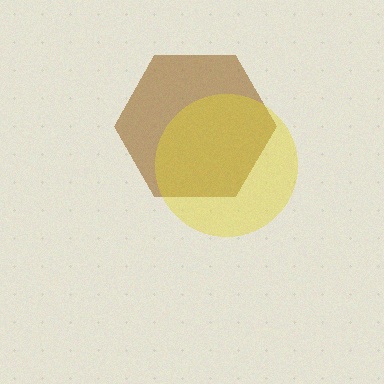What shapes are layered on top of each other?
The layered shapes are: a brown hexagon, a yellow circle.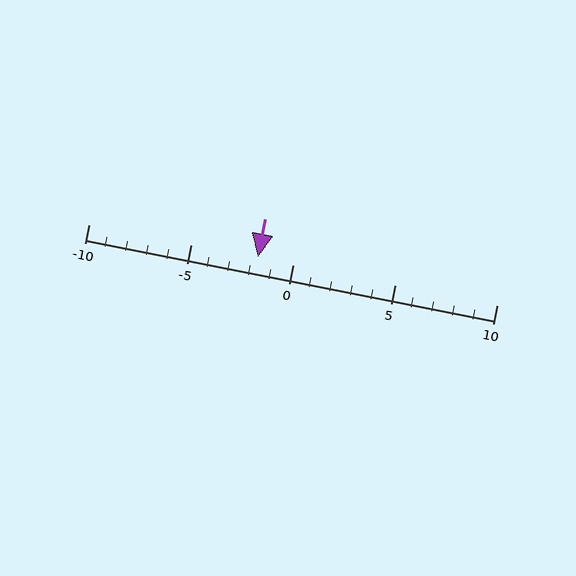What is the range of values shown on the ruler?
The ruler shows values from -10 to 10.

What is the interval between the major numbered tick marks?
The major tick marks are spaced 5 units apart.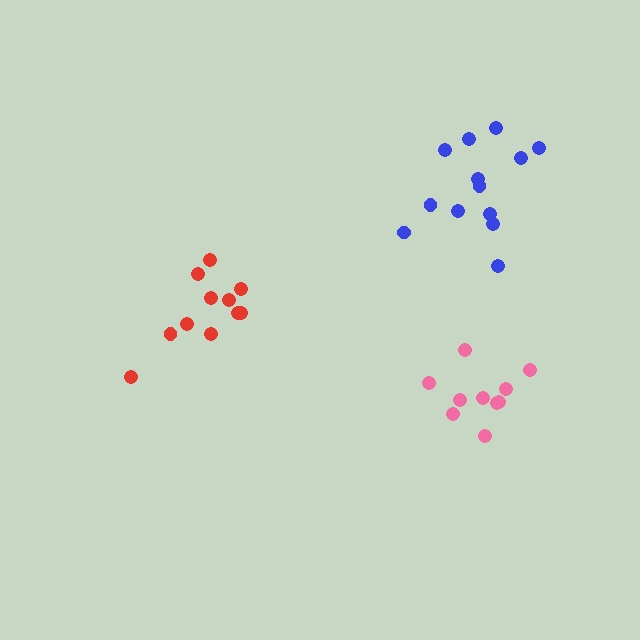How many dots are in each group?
Group 1: 13 dots, Group 2: 10 dots, Group 3: 11 dots (34 total).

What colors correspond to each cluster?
The clusters are colored: blue, pink, red.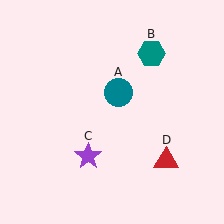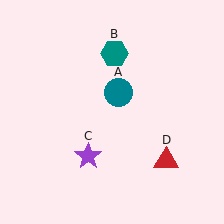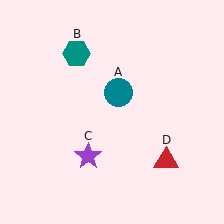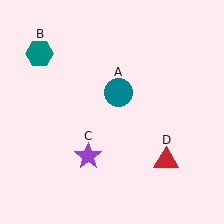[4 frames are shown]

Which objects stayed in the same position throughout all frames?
Teal circle (object A) and purple star (object C) and red triangle (object D) remained stationary.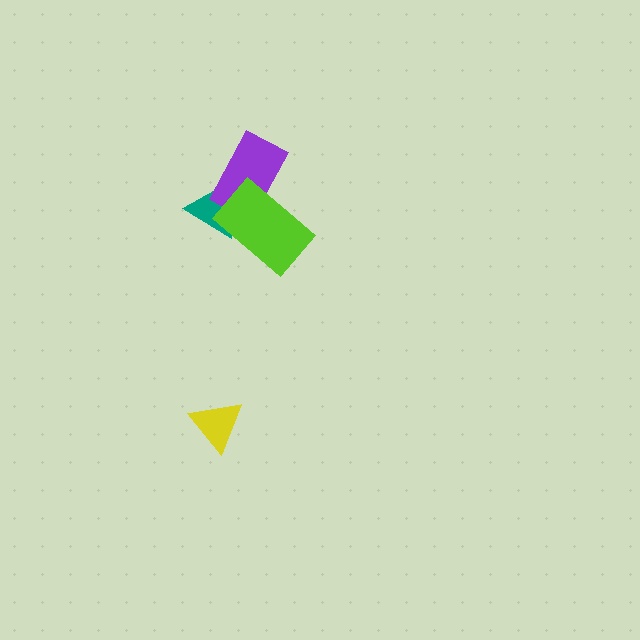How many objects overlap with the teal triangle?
2 objects overlap with the teal triangle.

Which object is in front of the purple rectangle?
The lime rectangle is in front of the purple rectangle.